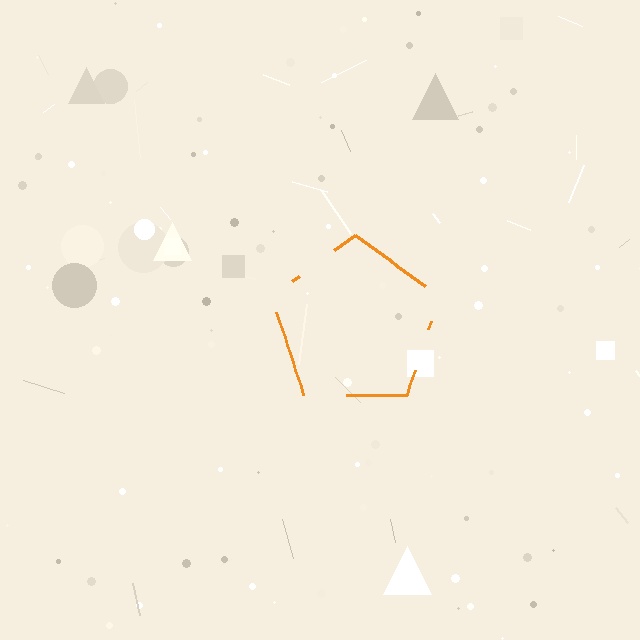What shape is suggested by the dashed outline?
The dashed outline suggests a pentagon.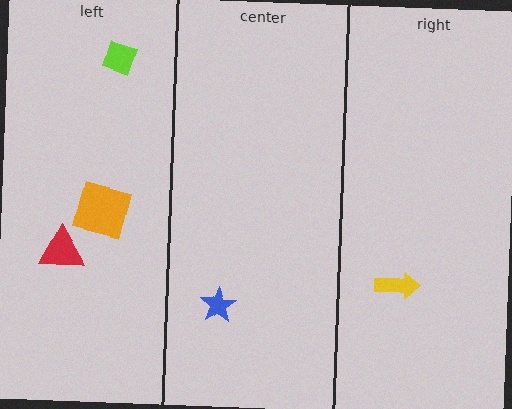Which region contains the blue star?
The center region.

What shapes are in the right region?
The yellow arrow.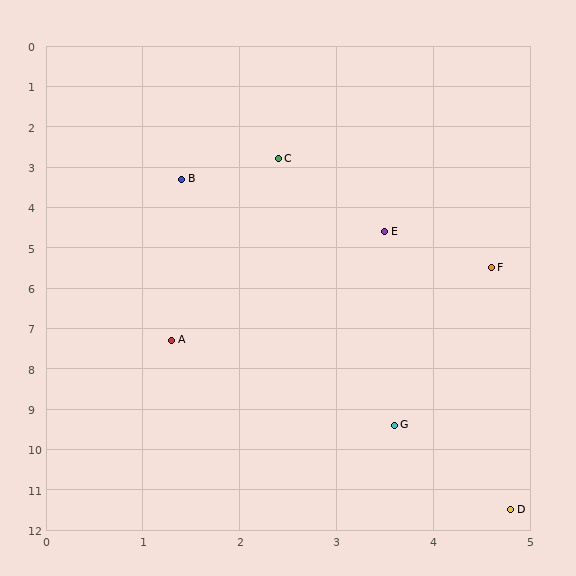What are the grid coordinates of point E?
Point E is at approximately (3.5, 4.6).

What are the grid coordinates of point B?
Point B is at approximately (1.4, 3.3).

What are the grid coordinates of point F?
Point F is at approximately (4.6, 5.5).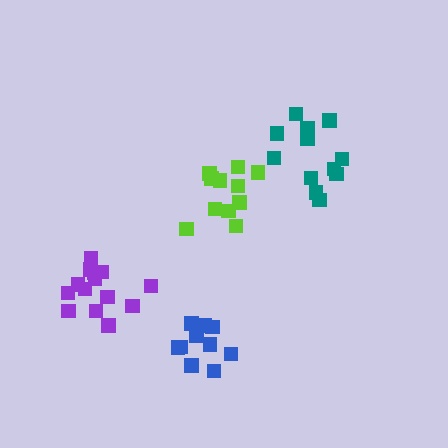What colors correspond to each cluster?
The clusters are colored: lime, teal, blue, purple.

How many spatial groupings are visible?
There are 4 spatial groupings.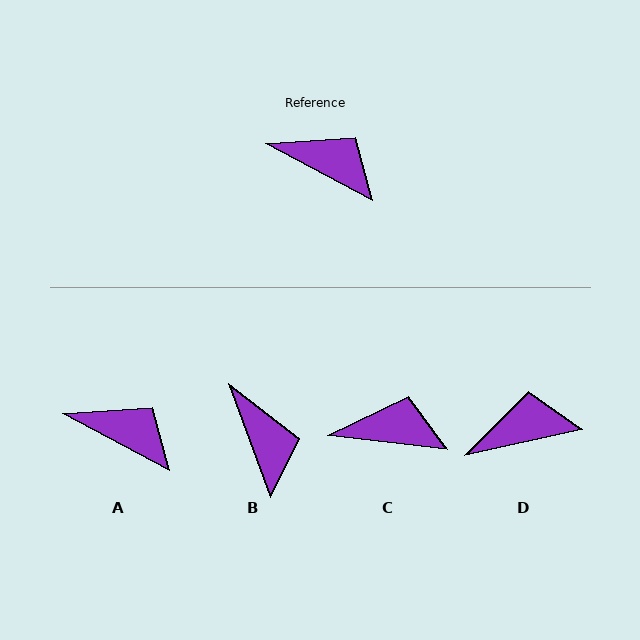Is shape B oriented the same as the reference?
No, it is off by about 42 degrees.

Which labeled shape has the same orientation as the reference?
A.